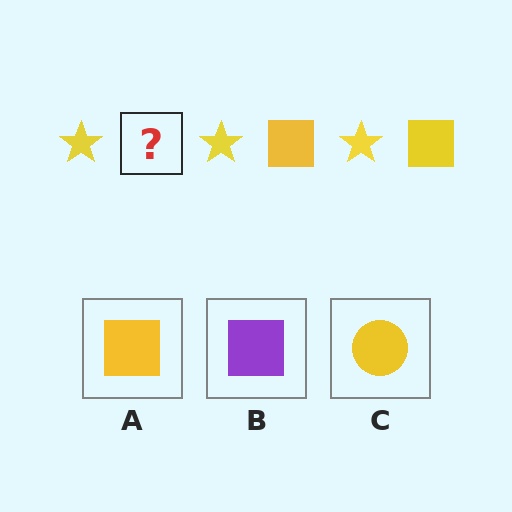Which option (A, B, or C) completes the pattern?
A.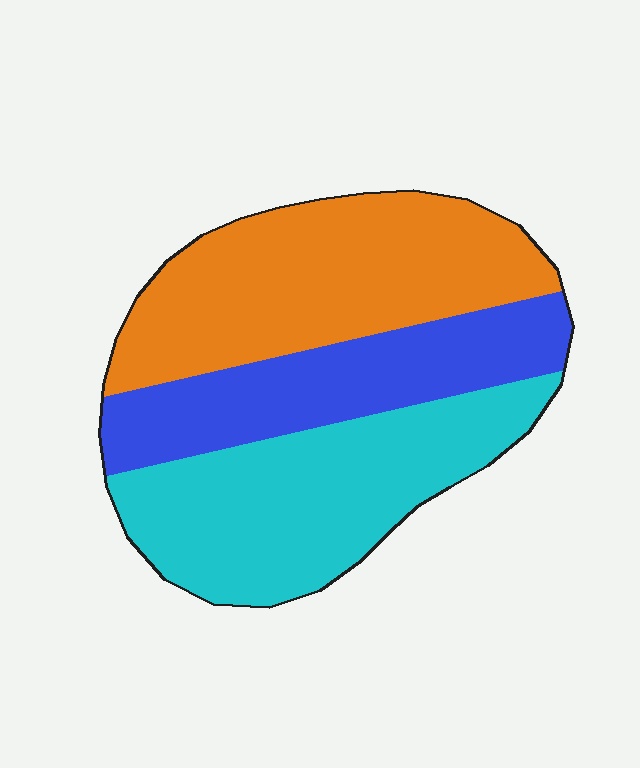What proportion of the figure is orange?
Orange covers 38% of the figure.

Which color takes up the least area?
Blue, at roughly 25%.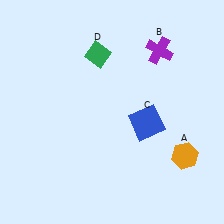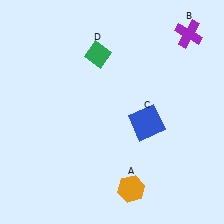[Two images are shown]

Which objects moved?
The objects that moved are: the orange hexagon (A), the purple cross (B).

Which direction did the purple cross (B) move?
The purple cross (B) moved right.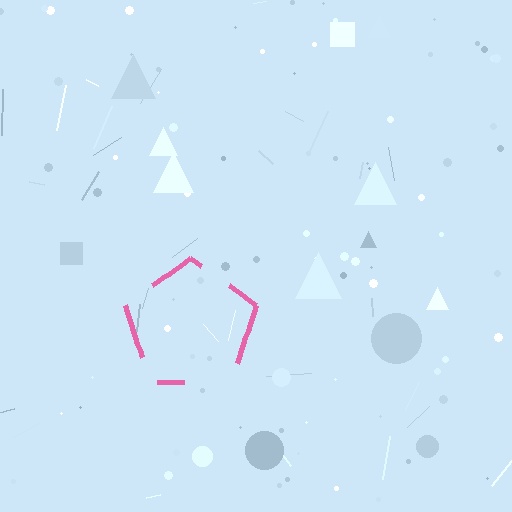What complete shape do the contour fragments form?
The contour fragments form a pentagon.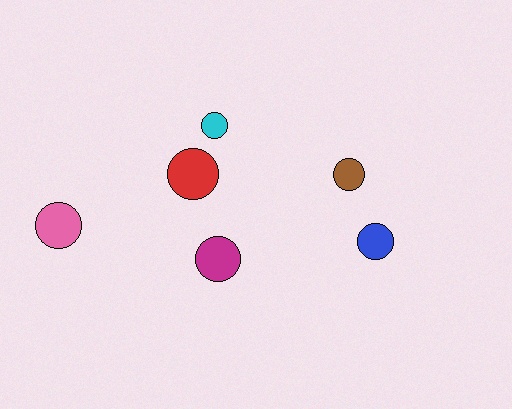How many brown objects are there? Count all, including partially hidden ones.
There is 1 brown object.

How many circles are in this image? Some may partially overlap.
There are 6 circles.